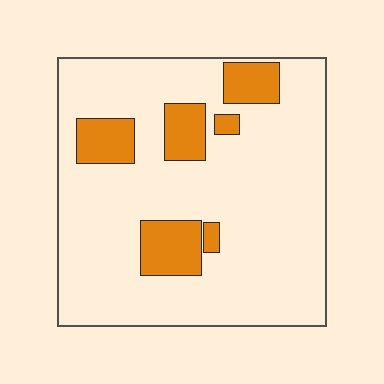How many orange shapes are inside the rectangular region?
6.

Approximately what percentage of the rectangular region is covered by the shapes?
Approximately 15%.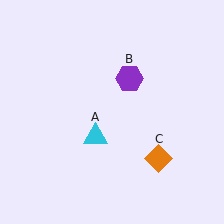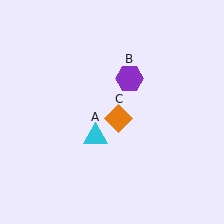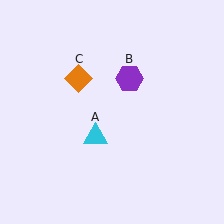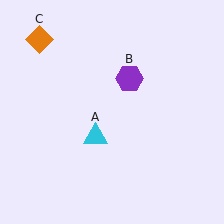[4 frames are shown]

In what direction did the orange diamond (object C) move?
The orange diamond (object C) moved up and to the left.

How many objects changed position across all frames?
1 object changed position: orange diamond (object C).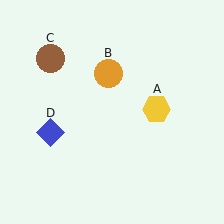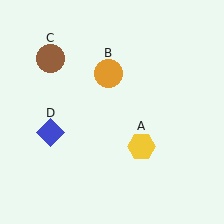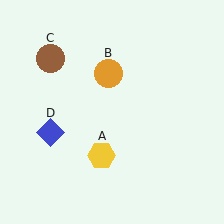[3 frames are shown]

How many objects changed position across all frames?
1 object changed position: yellow hexagon (object A).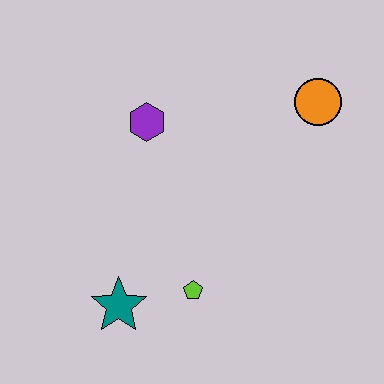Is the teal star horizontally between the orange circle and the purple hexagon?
No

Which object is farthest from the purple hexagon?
The teal star is farthest from the purple hexagon.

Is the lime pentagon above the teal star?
Yes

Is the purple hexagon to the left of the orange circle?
Yes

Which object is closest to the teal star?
The lime pentagon is closest to the teal star.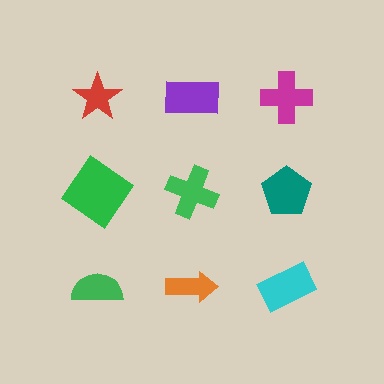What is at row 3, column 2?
An orange arrow.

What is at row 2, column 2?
A green cross.